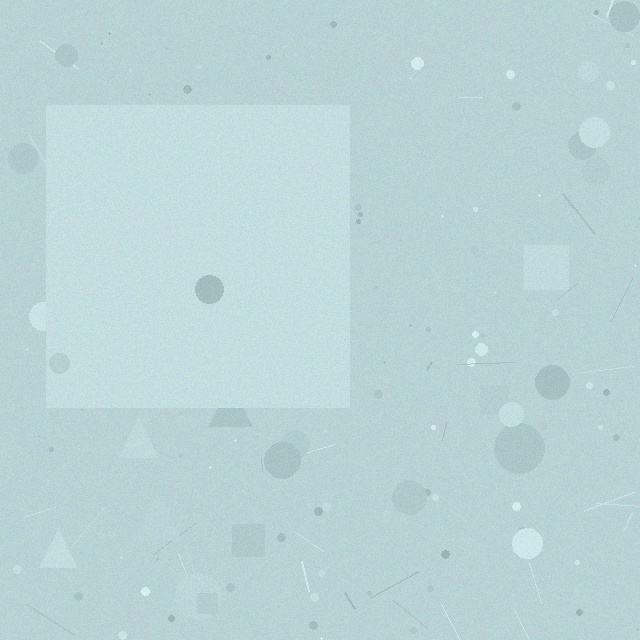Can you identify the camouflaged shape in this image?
The camouflaged shape is a square.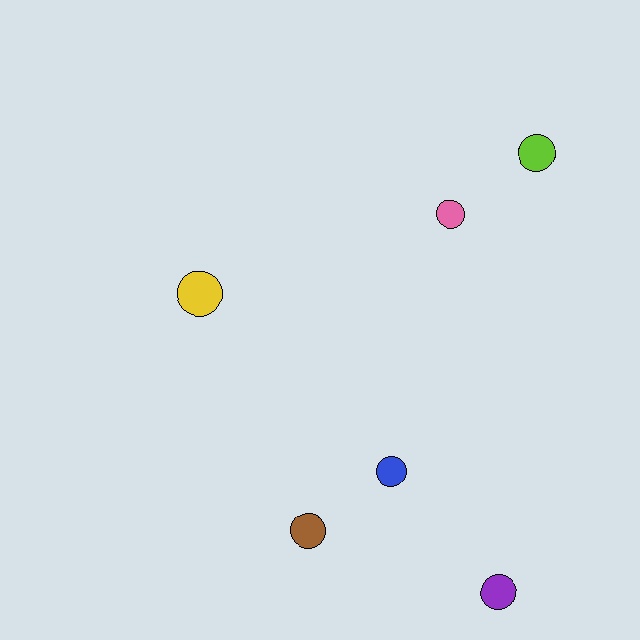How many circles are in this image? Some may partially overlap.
There are 6 circles.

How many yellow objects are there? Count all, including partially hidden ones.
There is 1 yellow object.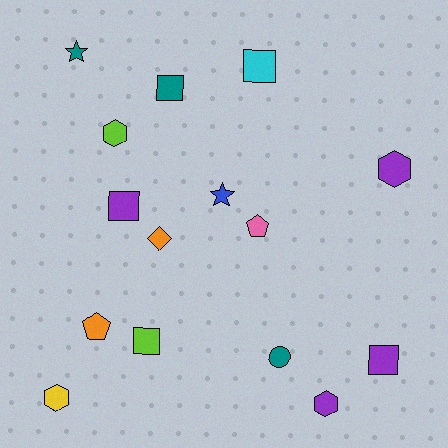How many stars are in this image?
There are 2 stars.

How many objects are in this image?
There are 15 objects.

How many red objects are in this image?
There are no red objects.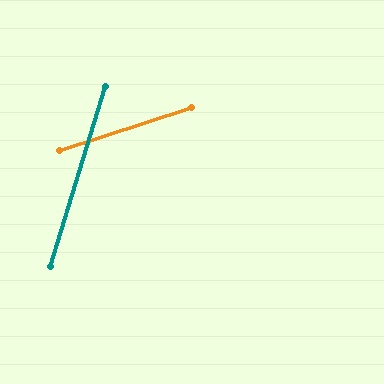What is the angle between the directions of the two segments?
Approximately 55 degrees.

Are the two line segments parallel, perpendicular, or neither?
Neither parallel nor perpendicular — they differ by about 55°.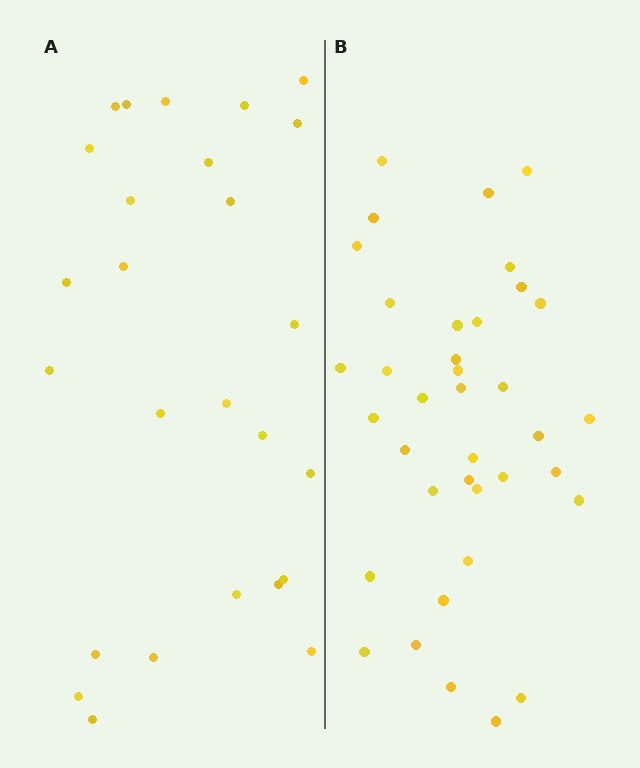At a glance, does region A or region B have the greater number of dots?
Region B (the right region) has more dots.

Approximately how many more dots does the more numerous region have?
Region B has roughly 12 or so more dots than region A.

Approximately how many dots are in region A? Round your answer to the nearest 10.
About 30 dots. (The exact count is 26, which rounds to 30.)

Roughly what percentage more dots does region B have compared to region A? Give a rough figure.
About 40% more.